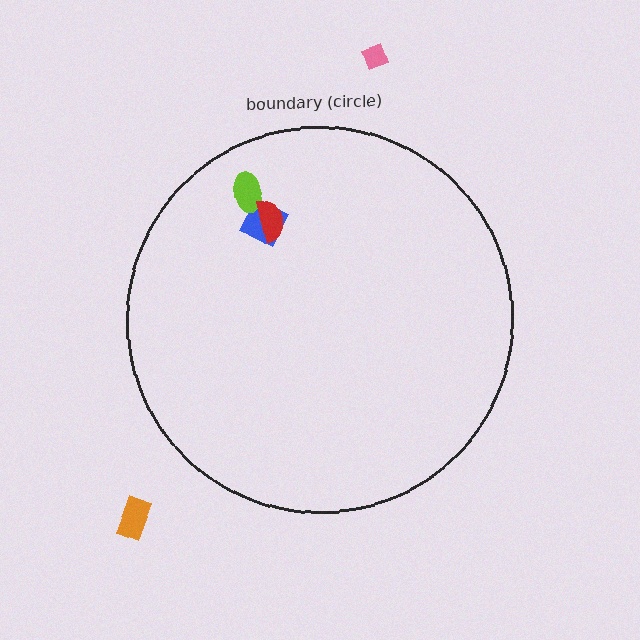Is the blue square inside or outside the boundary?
Inside.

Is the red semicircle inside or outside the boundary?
Inside.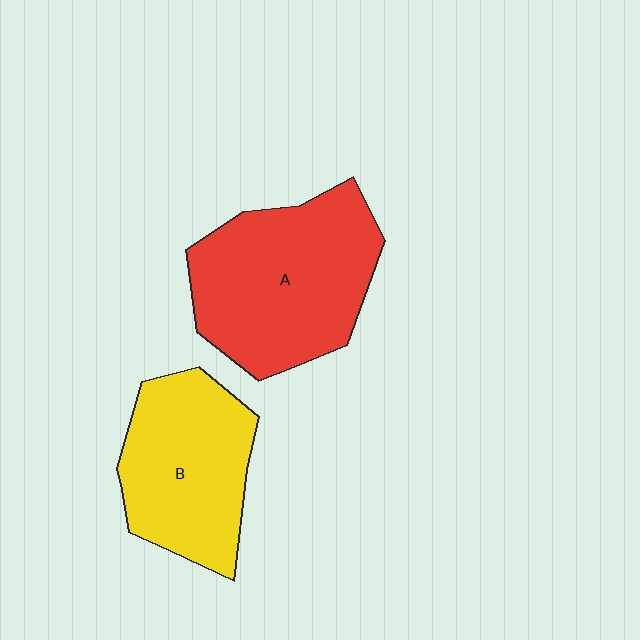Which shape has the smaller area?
Shape B (yellow).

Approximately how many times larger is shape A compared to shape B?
Approximately 1.3 times.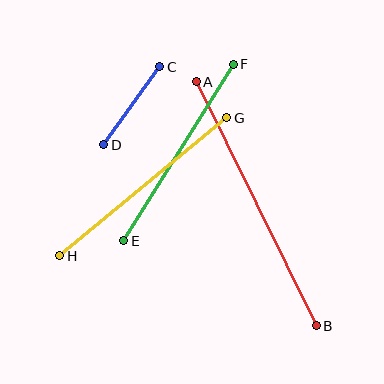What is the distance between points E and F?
The distance is approximately 207 pixels.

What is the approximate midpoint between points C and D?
The midpoint is at approximately (132, 106) pixels.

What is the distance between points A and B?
The distance is approximately 272 pixels.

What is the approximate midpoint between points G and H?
The midpoint is at approximately (143, 187) pixels.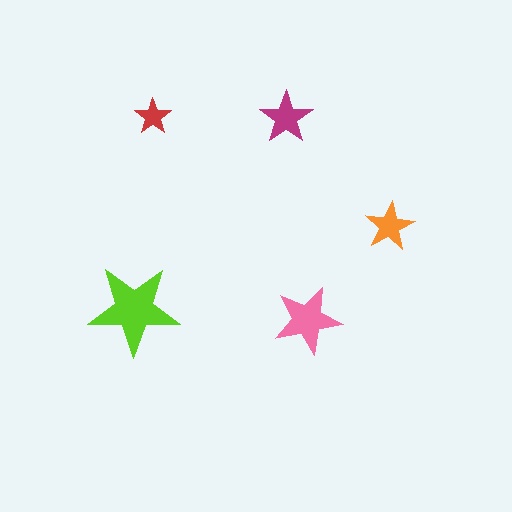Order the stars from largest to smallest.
the lime one, the pink one, the magenta one, the orange one, the red one.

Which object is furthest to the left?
The lime star is leftmost.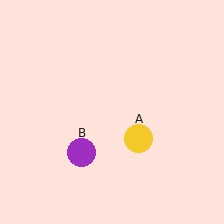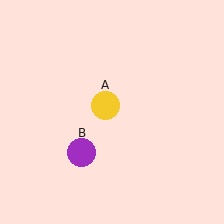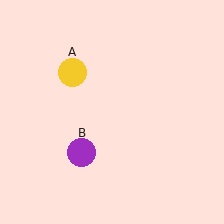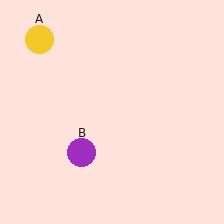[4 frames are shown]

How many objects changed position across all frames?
1 object changed position: yellow circle (object A).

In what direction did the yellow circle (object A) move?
The yellow circle (object A) moved up and to the left.